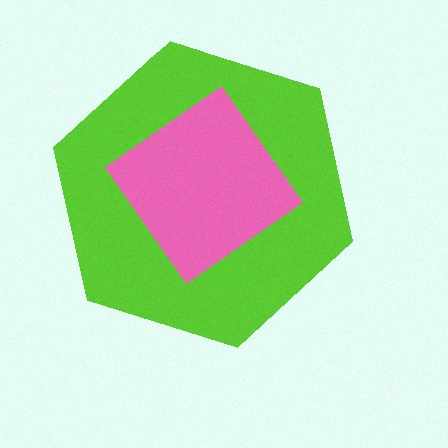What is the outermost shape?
The lime hexagon.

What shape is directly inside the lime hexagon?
The pink diamond.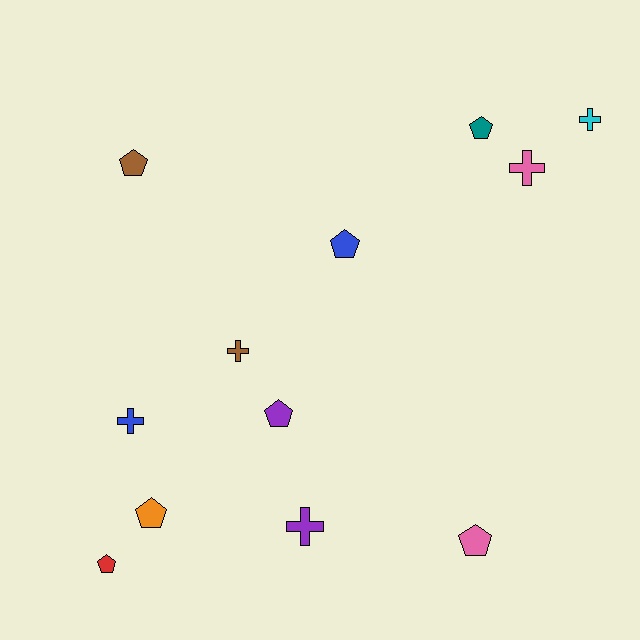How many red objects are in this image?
There is 1 red object.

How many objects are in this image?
There are 12 objects.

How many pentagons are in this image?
There are 7 pentagons.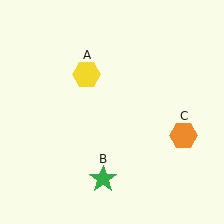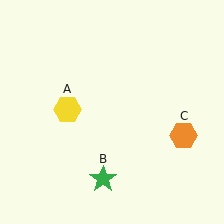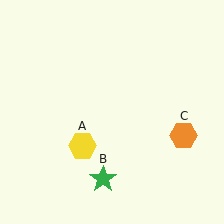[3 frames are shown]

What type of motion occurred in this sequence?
The yellow hexagon (object A) rotated counterclockwise around the center of the scene.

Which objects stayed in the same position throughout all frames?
Green star (object B) and orange hexagon (object C) remained stationary.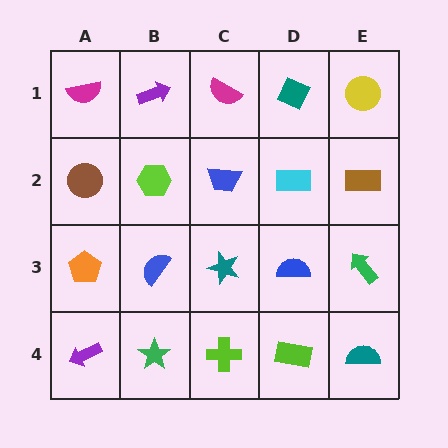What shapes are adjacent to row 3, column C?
A blue trapezoid (row 2, column C), a lime cross (row 4, column C), a blue semicircle (row 3, column B), a blue semicircle (row 3, column D).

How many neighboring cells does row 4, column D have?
3.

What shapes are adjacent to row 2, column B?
A purple arrow (row 1, column B), a blue semicircle (row 3, column B), a brown circle (row 2, column A), a blue trapezoid (row 2, column C).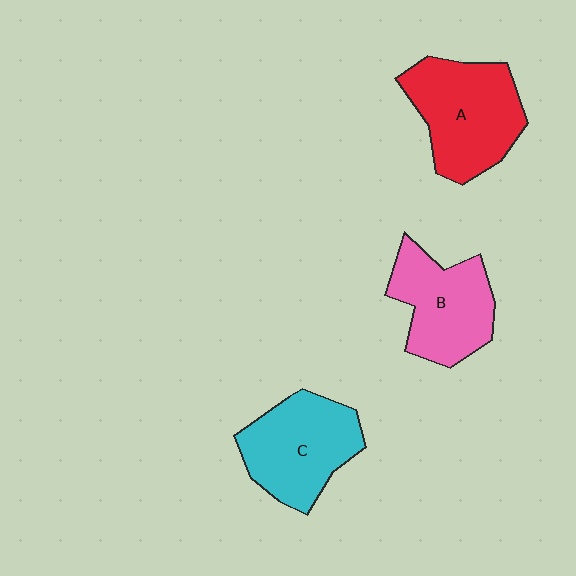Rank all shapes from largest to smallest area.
From largest to smallest: A (red), C (cyan), B (pink).